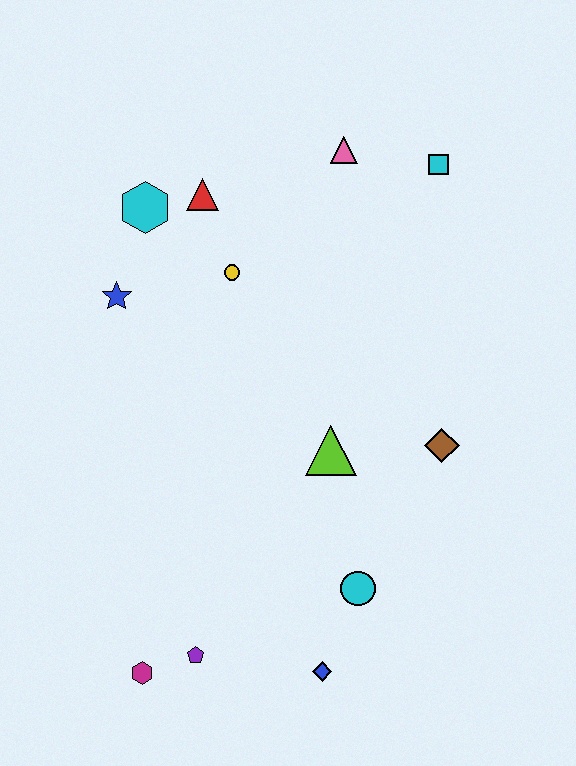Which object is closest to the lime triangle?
The brown diamond is closest to the lime triangle.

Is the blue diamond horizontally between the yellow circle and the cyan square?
Yes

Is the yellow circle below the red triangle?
Yes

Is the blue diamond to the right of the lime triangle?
No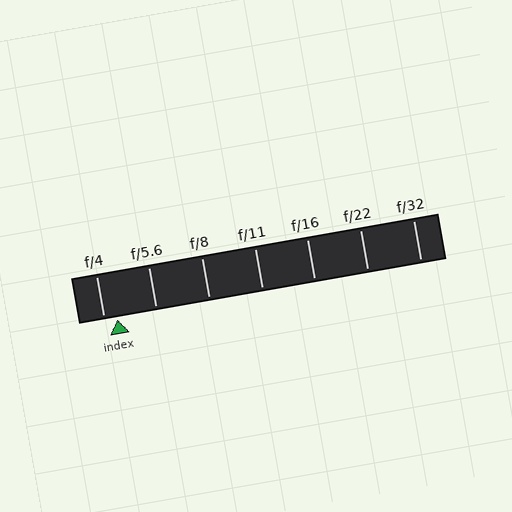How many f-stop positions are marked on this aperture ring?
There are 7 f-stop positions marked.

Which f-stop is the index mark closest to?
The index mark is closest to f/4.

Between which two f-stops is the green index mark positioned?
The index mark is between f/4 and f/5.6.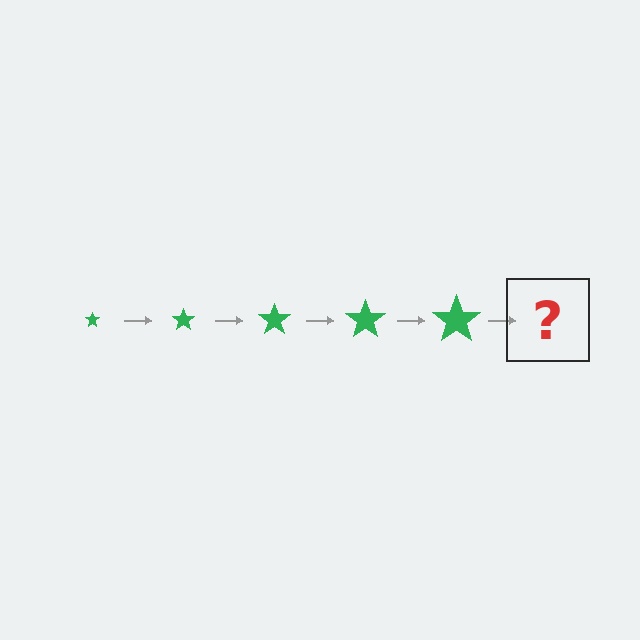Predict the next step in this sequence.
The next step is a green star, larger than the previous one.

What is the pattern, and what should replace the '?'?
The pattern is that the star gets progressively larger each step. The '?' should be a green star, larger than the previous one.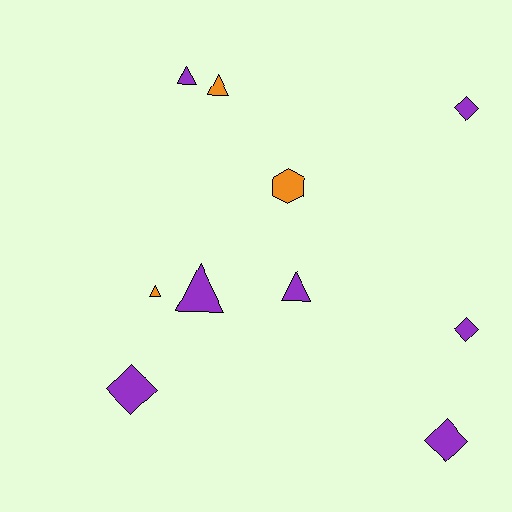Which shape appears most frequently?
Triangle, with 5 objects.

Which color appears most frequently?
Purple, with 7 objects.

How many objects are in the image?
There are 10 objects.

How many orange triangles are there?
There are 2 orange triangles.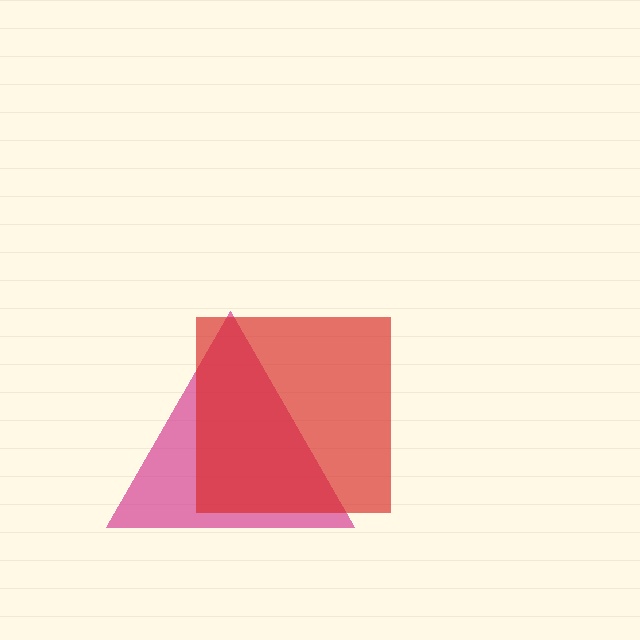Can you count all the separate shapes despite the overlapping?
Yes, there are 2 separate shapes.